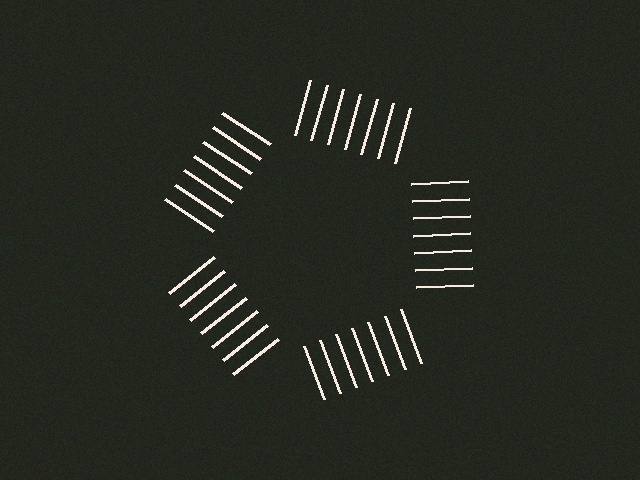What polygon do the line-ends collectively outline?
An illusory pentagon — the line segments terminate on its edges but no continuous stroke is drawn.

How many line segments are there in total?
35 — 7 along each of the 5 edges.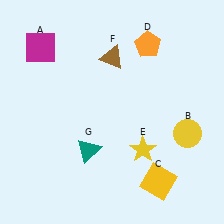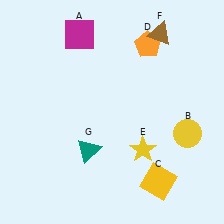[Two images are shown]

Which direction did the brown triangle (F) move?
The brown triangle (F) moved right.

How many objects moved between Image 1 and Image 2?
2 objects moved between the two images.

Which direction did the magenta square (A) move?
The magenta square (A) moved right.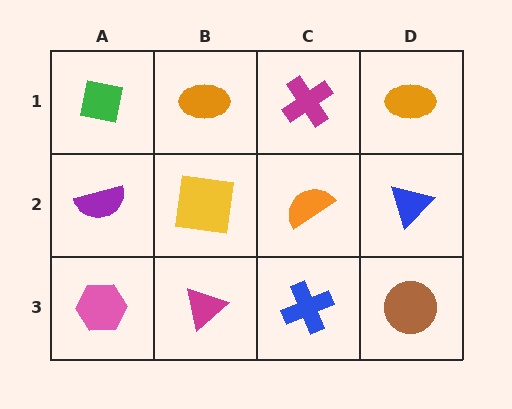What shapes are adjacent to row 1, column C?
An orange semicircle (row 2, column C), an orange ellipse (row 1, column B), an orange ellipse (row 1, column D).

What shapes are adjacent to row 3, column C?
An orange semicircle (row 2, column C), a magenta triangle (row 3, column B), a brown circle (row 3, column D).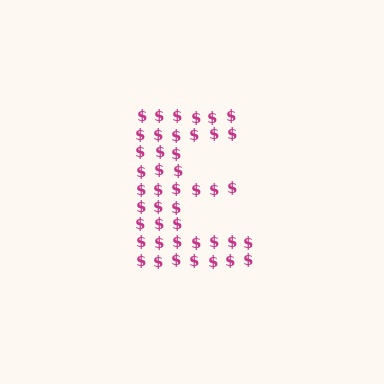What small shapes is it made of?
It is made of small dollar signs.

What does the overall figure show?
The overall figure shows the letter E.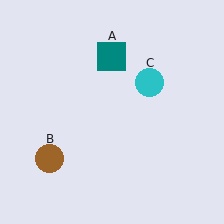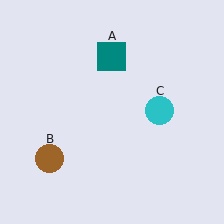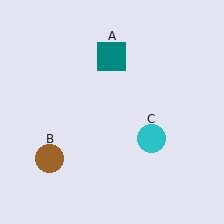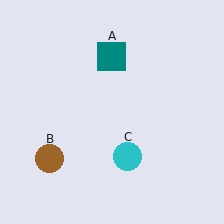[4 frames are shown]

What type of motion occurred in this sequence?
The cyan circle (object C) rotated clockwise around the center of the scene.